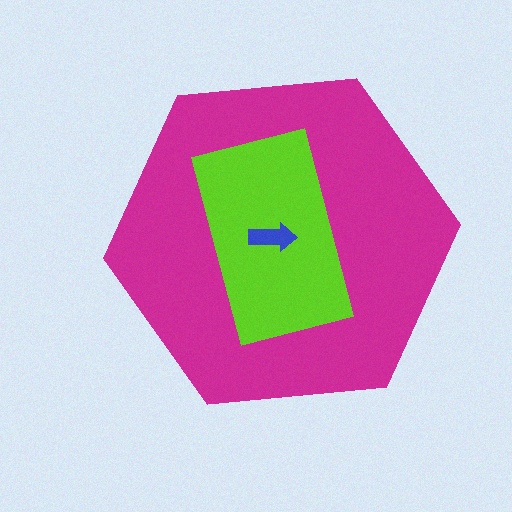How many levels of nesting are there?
3.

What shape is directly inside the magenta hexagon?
The lime rectangle.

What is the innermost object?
The blue arrow.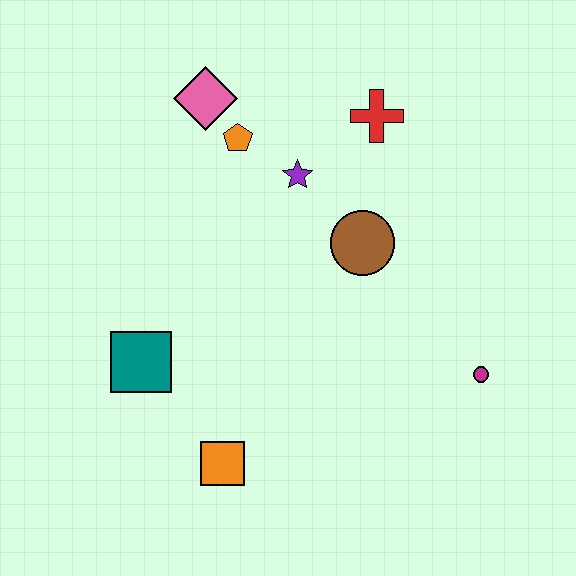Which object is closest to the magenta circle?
The brown circle is closest to the magenta circle.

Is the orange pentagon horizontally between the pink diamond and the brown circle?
Yes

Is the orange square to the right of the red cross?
No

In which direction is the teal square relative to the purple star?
The teal square is below the purple star.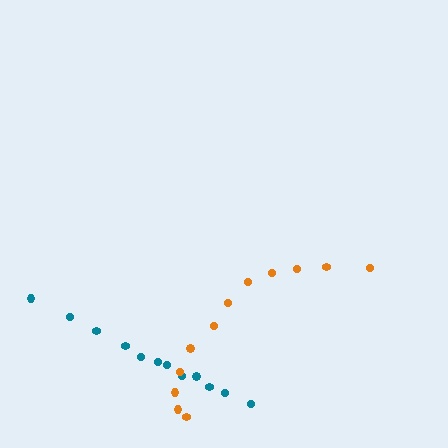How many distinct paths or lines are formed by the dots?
There are 2 distinct paths.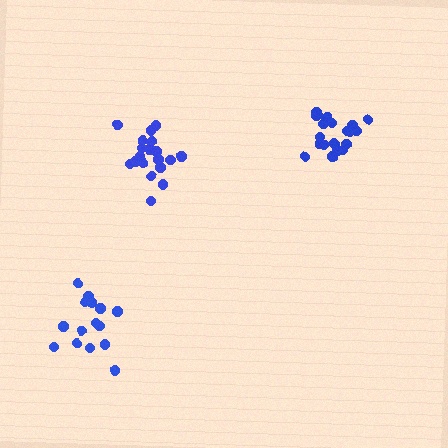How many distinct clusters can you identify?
There are 3 distinct clusters.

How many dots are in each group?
Group 1: 19 dots, Group 2: 20 dots, Group 3: 16 dots (55 total).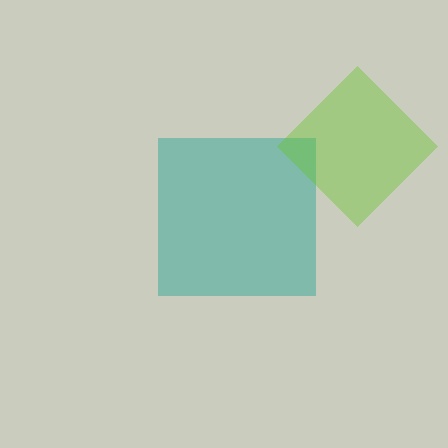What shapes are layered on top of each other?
The layered shapes are: a teal square, a lime diamond.